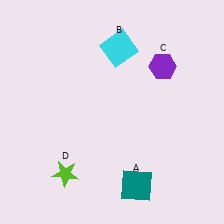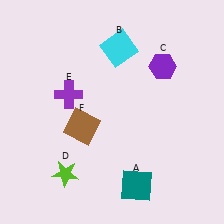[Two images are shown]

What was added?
A purple cross (E), a brown square (F) were added in Image 2.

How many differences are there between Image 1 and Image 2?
There are 2 differences between the two images.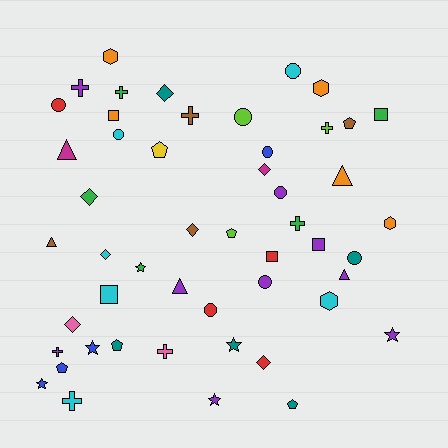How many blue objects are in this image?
There are 4 blue objects.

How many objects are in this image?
There are 50 objects.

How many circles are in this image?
There are 9 circles.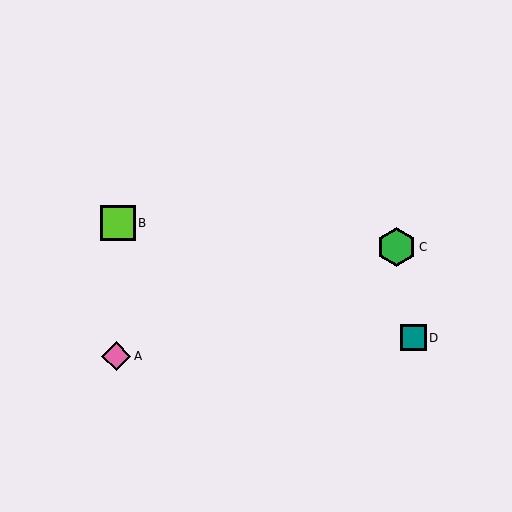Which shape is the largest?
The green hexagon (labeled C) is the largest.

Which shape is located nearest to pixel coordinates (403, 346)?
The teal square (labeled D) at (413, 338) is nearest to that location.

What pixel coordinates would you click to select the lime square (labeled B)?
Click at (118, 223) to select the lime square B.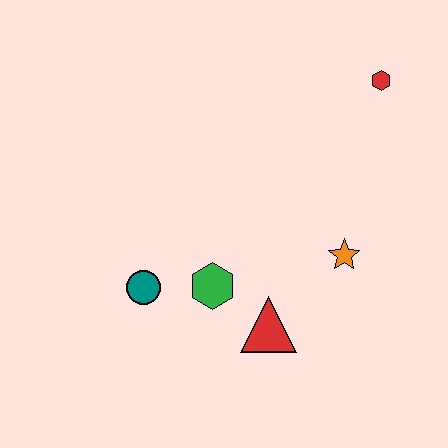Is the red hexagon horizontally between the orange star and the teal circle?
No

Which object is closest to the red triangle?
The green hexagon is closest to the red triangle.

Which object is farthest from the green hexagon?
The red hexagon is farthest from the green hexagon.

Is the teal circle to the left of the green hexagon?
Yes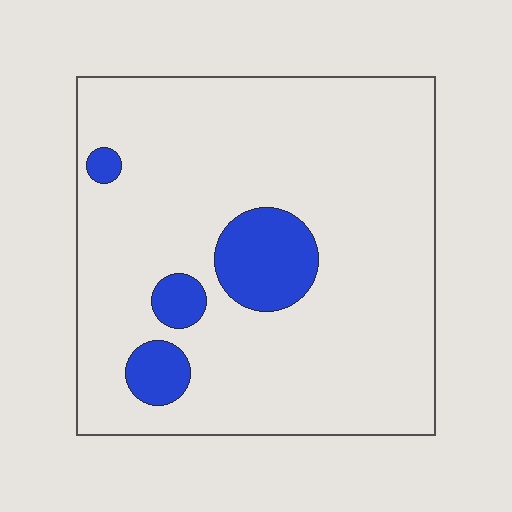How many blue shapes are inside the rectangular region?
4.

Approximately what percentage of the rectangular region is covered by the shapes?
Approximately 10%.